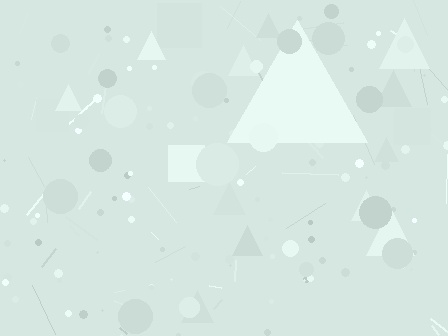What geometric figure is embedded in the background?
A triangle is embedded in the background.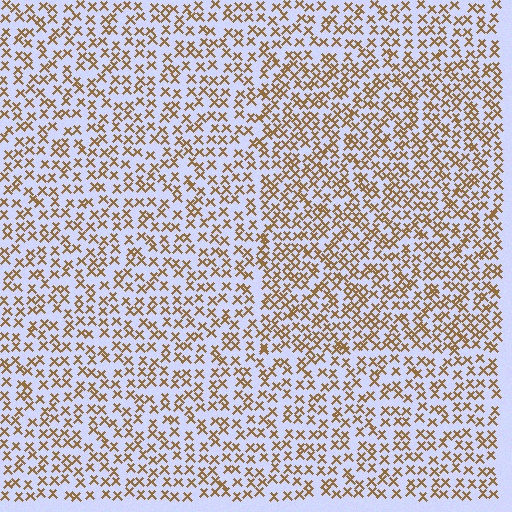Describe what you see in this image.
The image contains small brown elements arranged at two different densities. A rectangle-shaped region is visible where the elements are more densely packed than the surrounding area.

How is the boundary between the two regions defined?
The boundary is defined by a change in element density (approximately 1.5x ratio). All elements are the same color, size, and shape.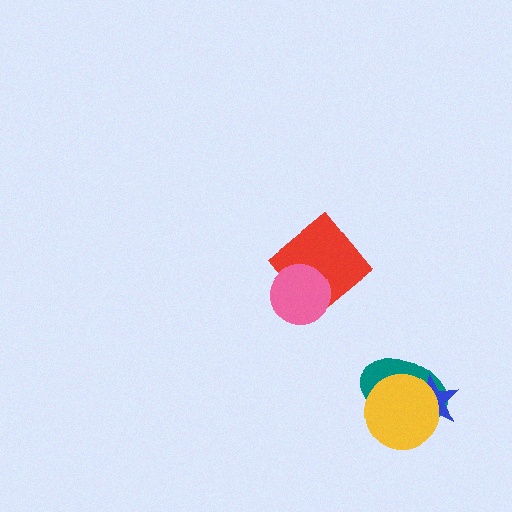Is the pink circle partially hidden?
No, no other shape covers it.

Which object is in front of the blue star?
The yellow circle is in front of the blue star.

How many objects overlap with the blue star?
2 objects overlap with the blue star.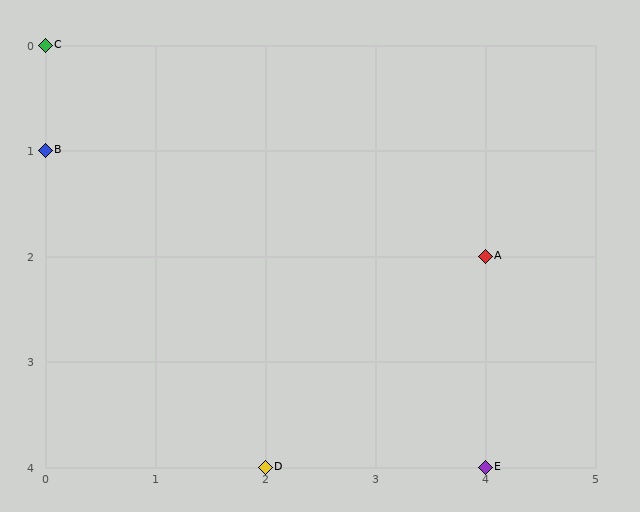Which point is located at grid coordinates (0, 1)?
Point B is at (0, 1).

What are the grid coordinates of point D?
Point D is at grid coordinates (2, 4).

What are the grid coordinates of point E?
Point E is at grid coordinates (4, 4).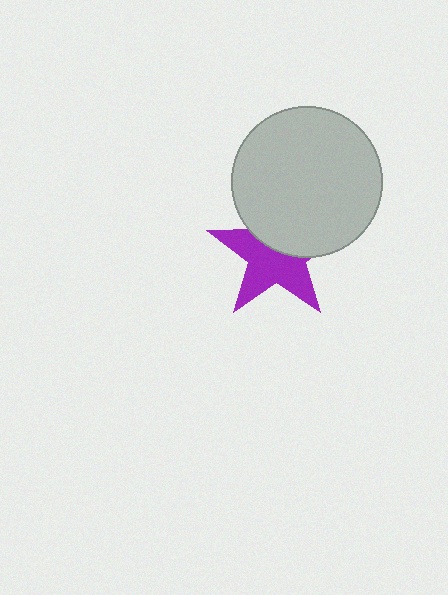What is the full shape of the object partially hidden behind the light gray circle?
The partially hidden object is a purple star.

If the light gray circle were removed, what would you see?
You would see the complete purple star.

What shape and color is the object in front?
The object in front is a light gray circle.